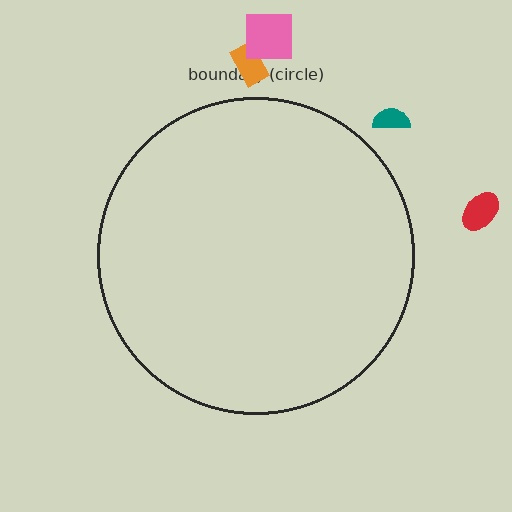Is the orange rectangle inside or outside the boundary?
Outside.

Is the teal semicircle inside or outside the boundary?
Outside.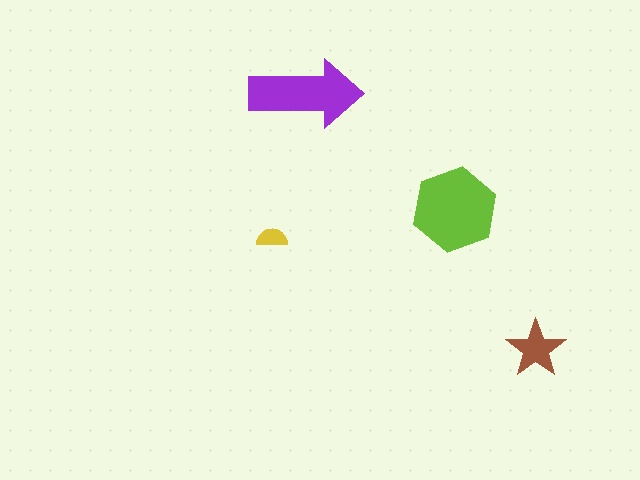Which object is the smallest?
The yellow semicircle.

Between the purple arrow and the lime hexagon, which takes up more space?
The lime hexagon.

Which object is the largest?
The lime hexagon.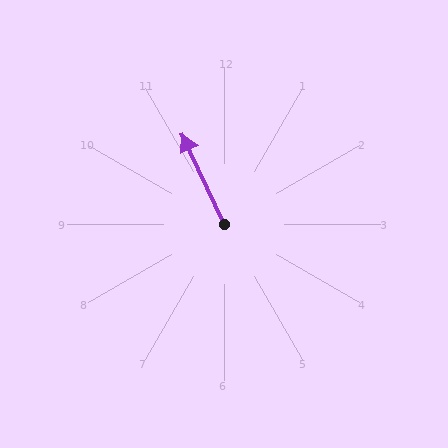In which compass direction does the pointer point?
Northwest.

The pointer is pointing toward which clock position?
Roughly 11 o'clock.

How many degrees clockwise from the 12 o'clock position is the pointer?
Approximately 335 degrees.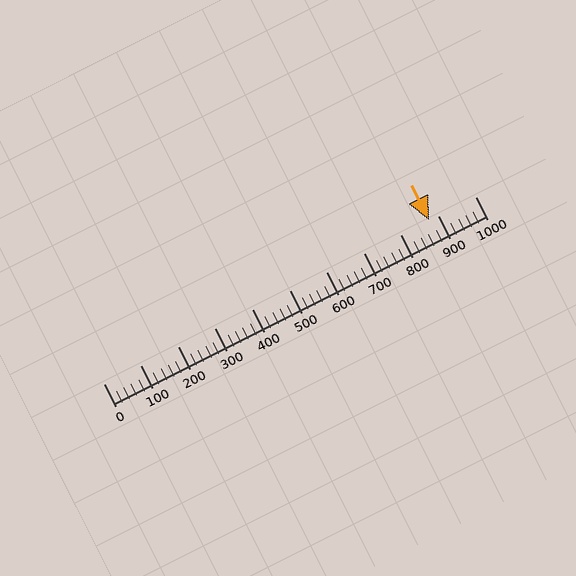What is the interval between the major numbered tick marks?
The major tick marks are spaced 100 units apart.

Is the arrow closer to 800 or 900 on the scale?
The arrow is closer to 900.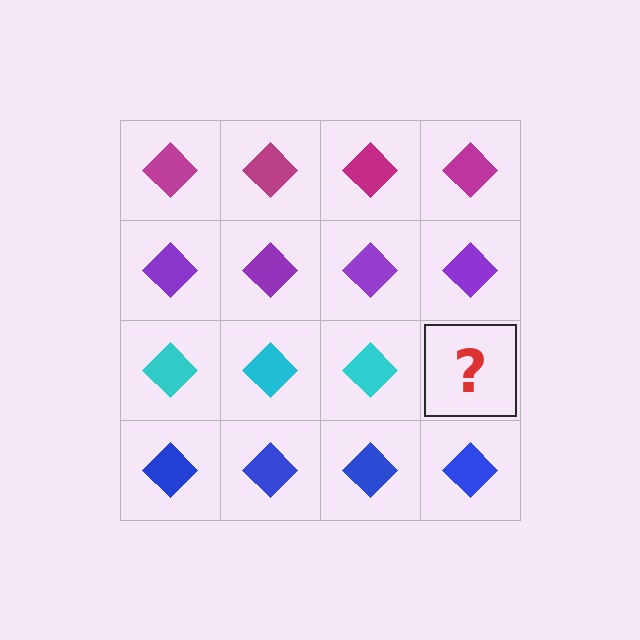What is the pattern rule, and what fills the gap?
The rule is that each row has a consistent color. The gap should be filled with a cyan diamond.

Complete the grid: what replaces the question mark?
The question mark should be replaced with a cyan diamond.